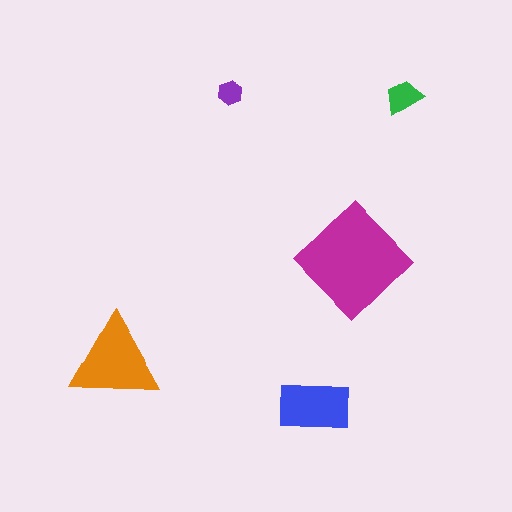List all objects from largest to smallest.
The magenta diamond, the orange triangle, the blue rectangle, the green trapezoid, the purple hexagon.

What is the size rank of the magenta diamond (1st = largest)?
1st.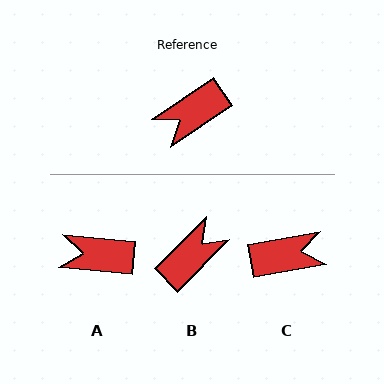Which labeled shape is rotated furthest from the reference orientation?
B, about 169 degrees away.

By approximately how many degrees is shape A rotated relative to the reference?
Approximately 40 degrees clockwise.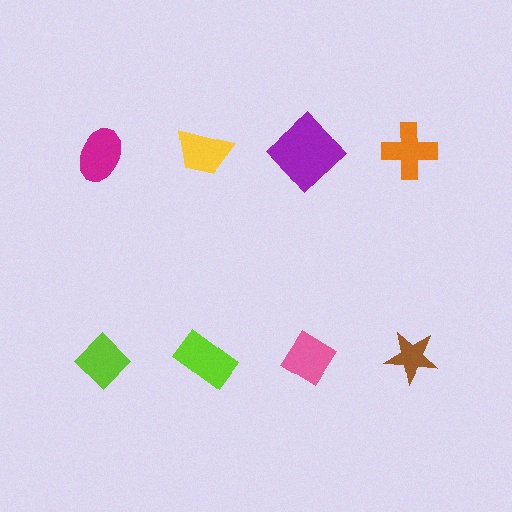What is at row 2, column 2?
A lime rectangle.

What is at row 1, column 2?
A yellow trapezoid.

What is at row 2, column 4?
A brown star.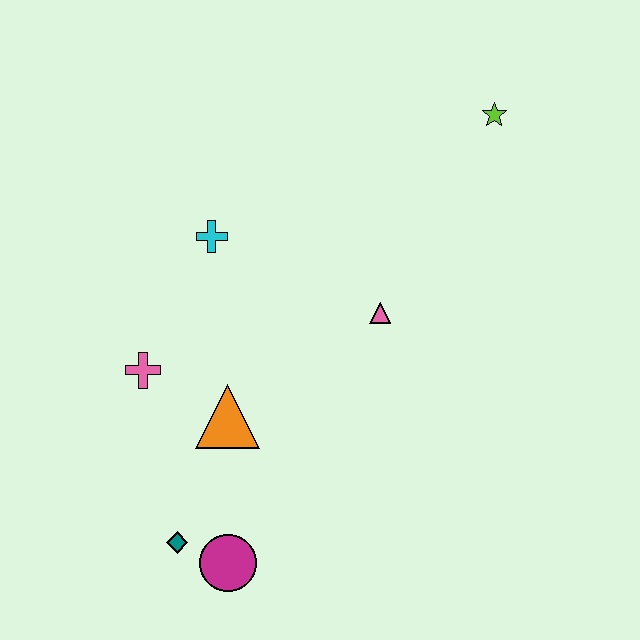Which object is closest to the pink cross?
The orange triangle is closest to the pink cross.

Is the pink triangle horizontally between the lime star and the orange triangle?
Yes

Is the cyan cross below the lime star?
Yes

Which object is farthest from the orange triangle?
The lime star is farthest from the orange triangle.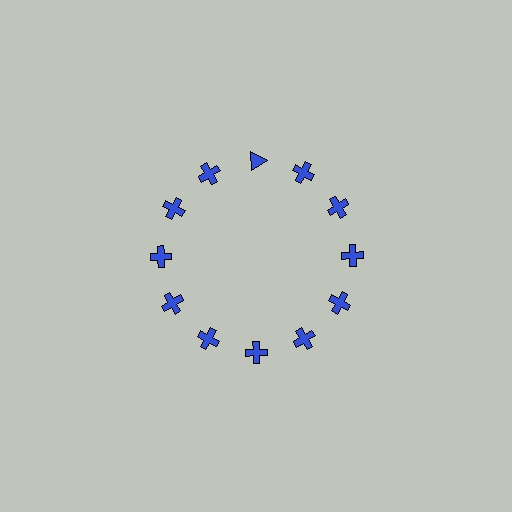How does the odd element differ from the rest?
It has a different shape: triangle instead of cross.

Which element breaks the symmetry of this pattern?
The blue triangle at roughly the 12 o'clock position breaks the symmetry. All other shapes are blue crosses.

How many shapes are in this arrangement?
There are 12 shapes arranged in a ring pattern.